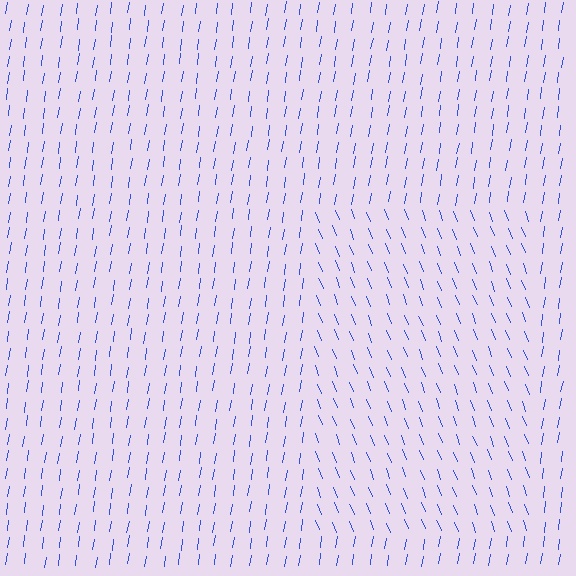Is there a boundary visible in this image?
Yes, there is a texture boundary formed by a change in line orientation.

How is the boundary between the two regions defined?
The boundary is defined purely by a change in line orientation (approximately 30 degrees difference). All lines are the same color and thickness.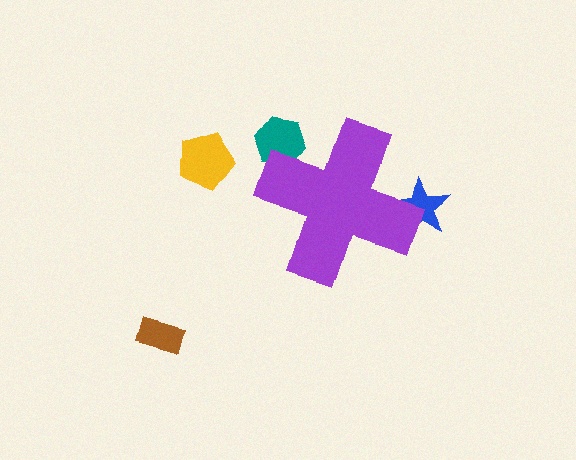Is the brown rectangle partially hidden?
No, the brown rectangle is fully visible.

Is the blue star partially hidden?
Yes, the blue star is partially hidden behind the purple cross.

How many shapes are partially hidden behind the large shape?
2 shapes are partially hidden.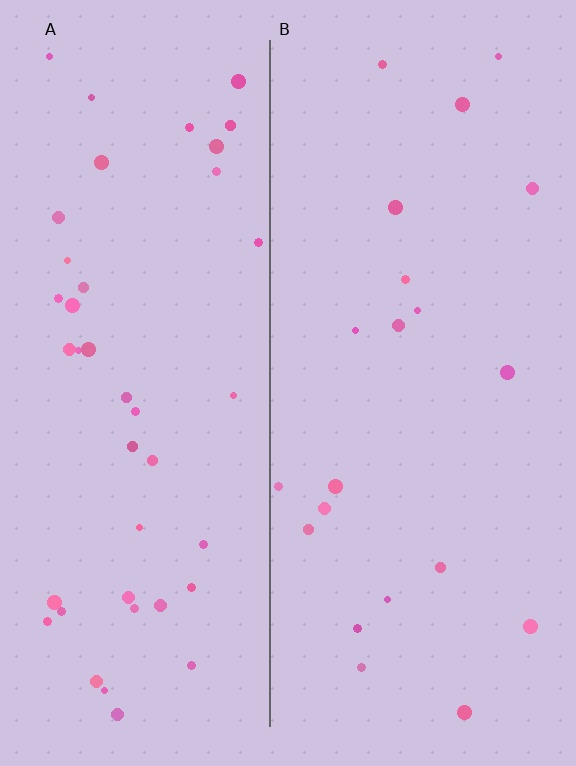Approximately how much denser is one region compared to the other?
Approximately 2.0× — region A over region B.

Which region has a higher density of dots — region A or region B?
A (the left).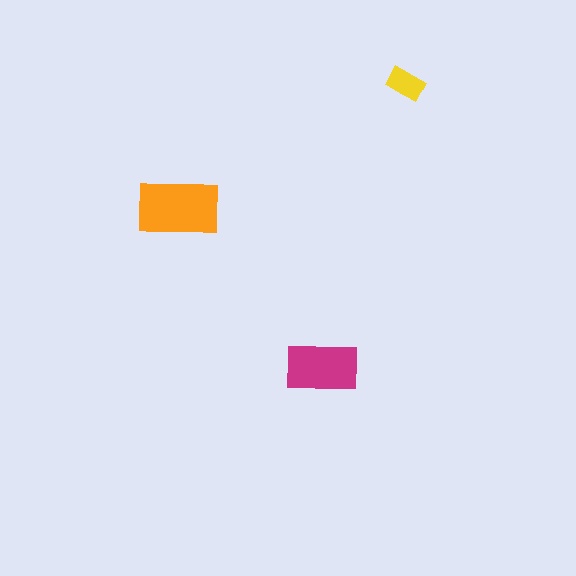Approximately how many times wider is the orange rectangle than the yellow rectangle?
About 2 times wider.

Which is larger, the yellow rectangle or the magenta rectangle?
The magenta one.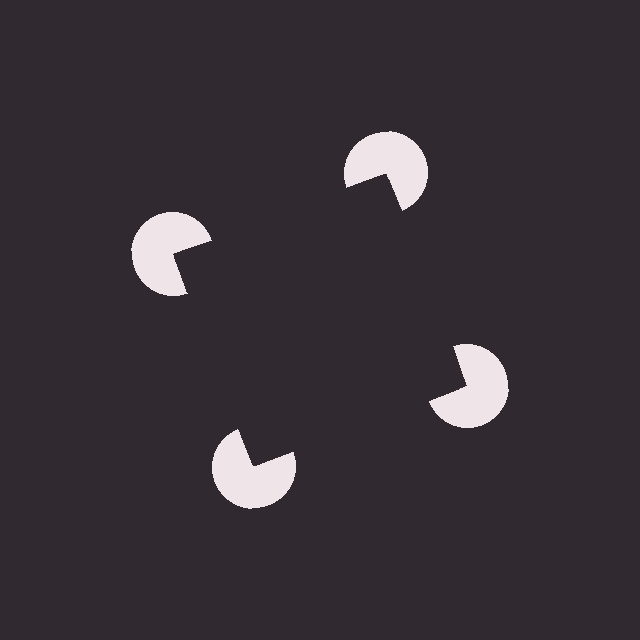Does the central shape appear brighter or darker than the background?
It typically appears slightly darker than the background, even though no actual brightness change is drawn.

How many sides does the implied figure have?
4 sides.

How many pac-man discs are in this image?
There are 4 — one at each vertex of the illusory square.